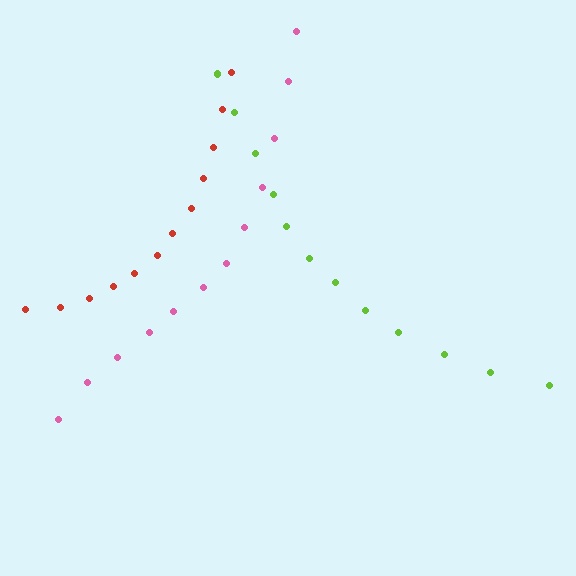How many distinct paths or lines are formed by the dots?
There are 3 distinct paths.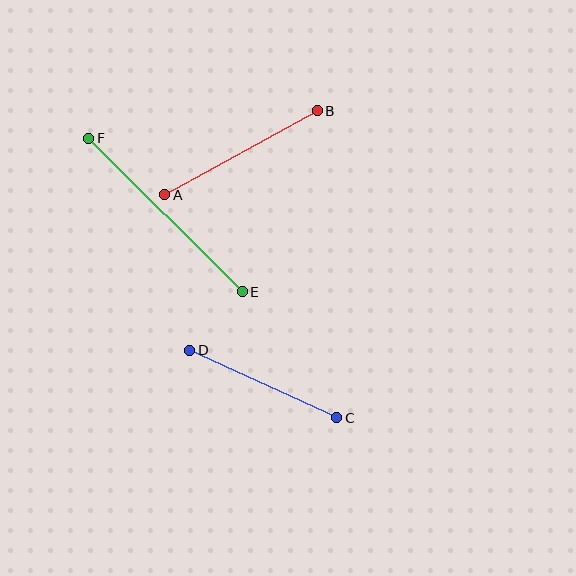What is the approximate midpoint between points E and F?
The midpoint is at approximately (165, 215) pixels.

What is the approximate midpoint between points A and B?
The midpoint is at approximately (241, 153) pixels.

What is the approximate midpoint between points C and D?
The midpoint is at approximately (263, 384) pixels.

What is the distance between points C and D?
The distance is approximately 162 pixels.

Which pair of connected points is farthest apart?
Points E and F are farthest apart.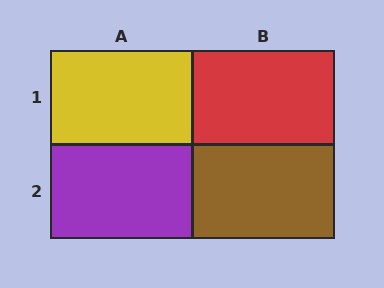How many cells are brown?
1 cell is brown.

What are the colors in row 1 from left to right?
Yellow, red.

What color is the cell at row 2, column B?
Brown.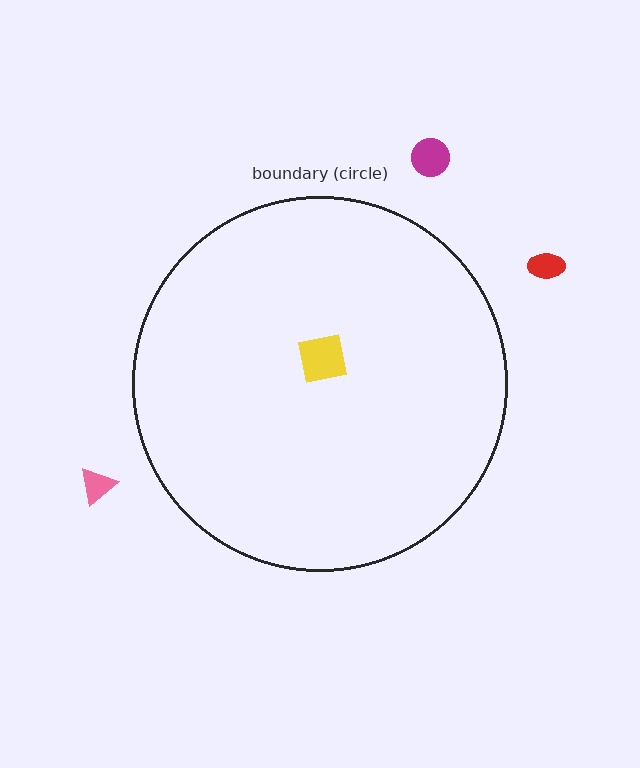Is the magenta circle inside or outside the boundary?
Outside.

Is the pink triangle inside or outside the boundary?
Outside.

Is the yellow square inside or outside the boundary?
Inside.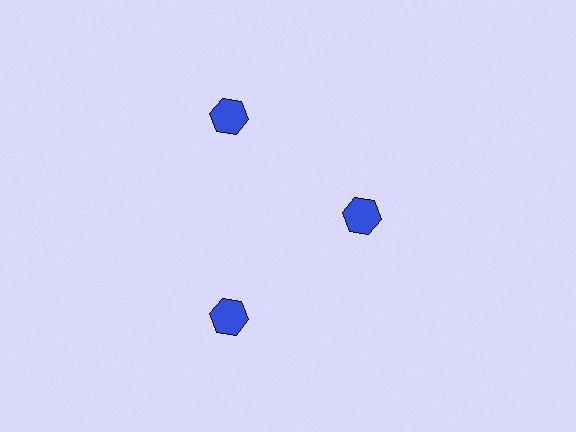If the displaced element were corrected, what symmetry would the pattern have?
It would have 3-fold rotational symmetry — the pattern would map onto itself every 120 degrees.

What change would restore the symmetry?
The symmetry would be restored by moving it outward, back onto the ring so that all 3 hexagons sit at equal angles and equal distance from the center.